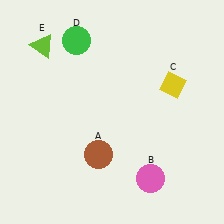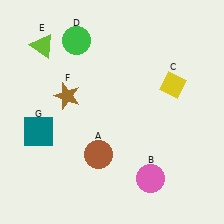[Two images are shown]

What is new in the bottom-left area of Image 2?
A teal square (G) was added in the bottom-left area of Image 2.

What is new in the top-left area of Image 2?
A brown star (F) was added in the top-left area of Image 2.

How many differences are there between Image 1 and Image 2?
There are 2 differences between the two images.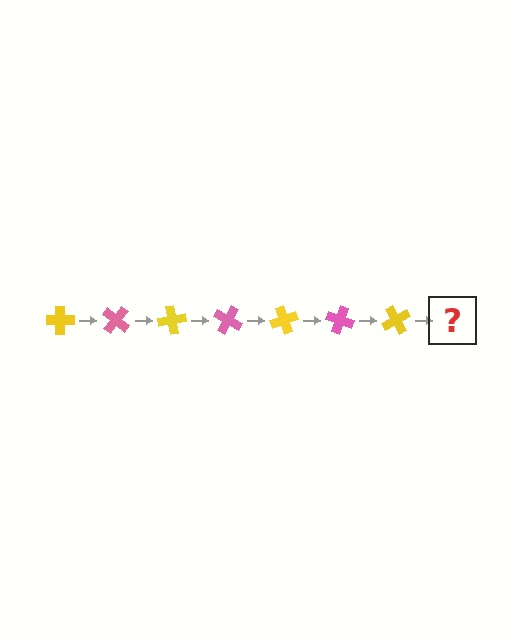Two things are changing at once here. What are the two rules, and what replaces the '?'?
The two rules are that it rotates 40 degrees each step and the color cycles through yellow and pink. The '?' should be a pink cross, rotated 280 degrees from the start.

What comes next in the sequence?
The next element should be a pink cross, rotated 280 degrees from the start.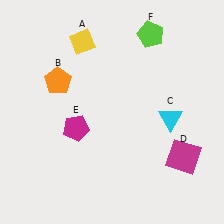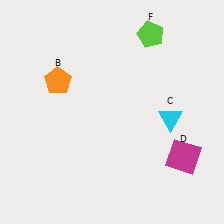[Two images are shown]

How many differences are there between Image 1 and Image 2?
There are 2 differences between the two images.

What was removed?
The magenta pentagon (E), the yellow diamond (A) were removed in Image 2.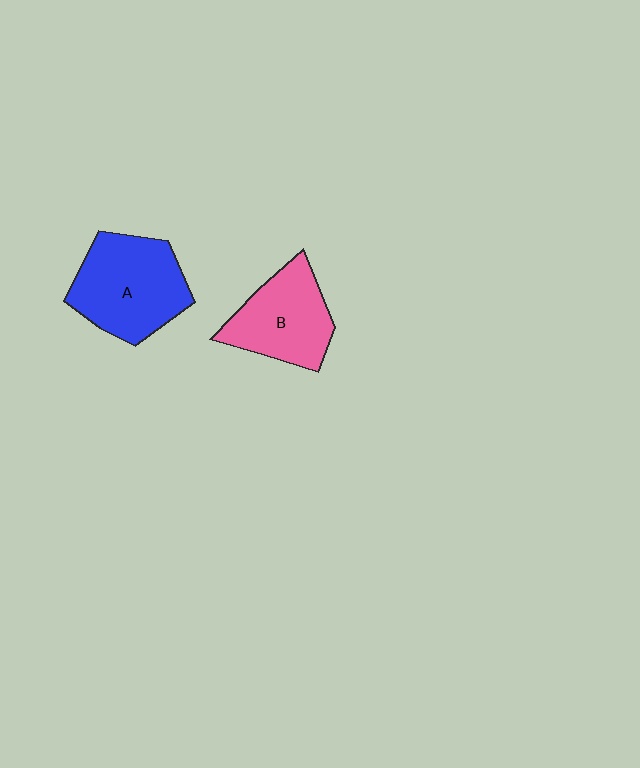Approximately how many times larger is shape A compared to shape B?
Approximately 1.2 times.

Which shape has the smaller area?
Shape B (pink).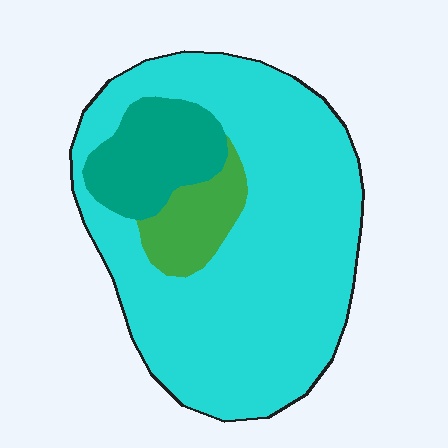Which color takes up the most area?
Cyan, at roughly 75%.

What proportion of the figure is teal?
Teal covers around 15% of the figure.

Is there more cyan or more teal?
Cyan.